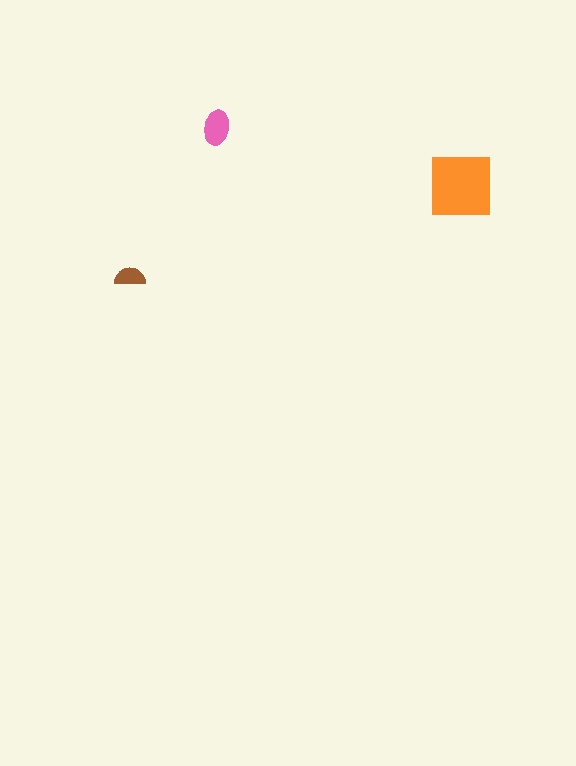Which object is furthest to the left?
The brown semicircle is leftmost.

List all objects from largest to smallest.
The orange square, the pink ellipse, the brown semicircle.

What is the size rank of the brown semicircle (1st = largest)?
3rd.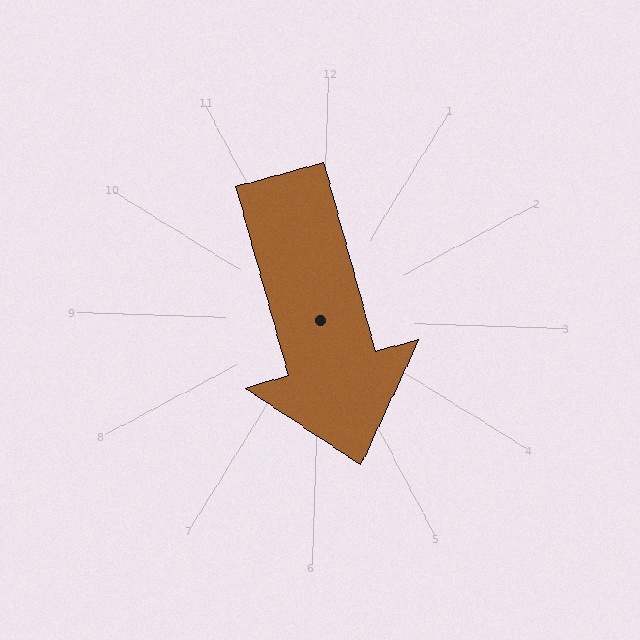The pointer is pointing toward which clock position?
Roughly 5 o'clock.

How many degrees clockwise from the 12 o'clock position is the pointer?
Approximately 163 degrees.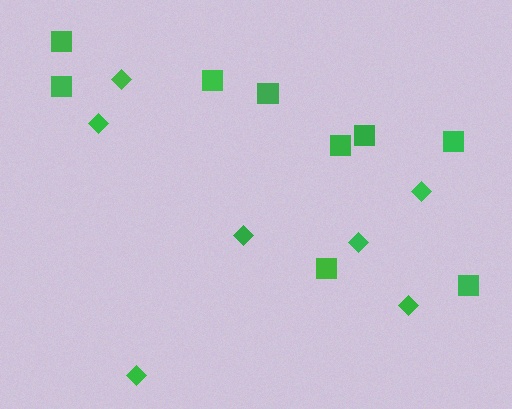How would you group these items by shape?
There are 2 groups: one group of squares (9) and one group of diamonds (7).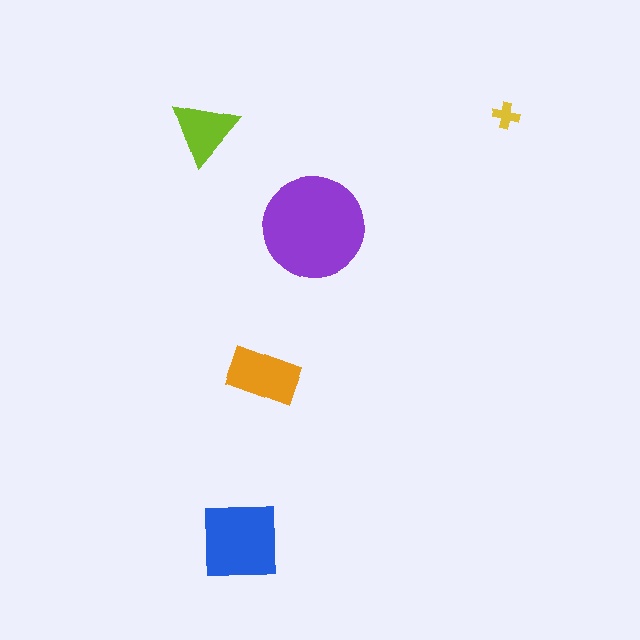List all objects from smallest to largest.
The yellow cross, the lime triangle, the orange rectangle, the blue square, the purple circle.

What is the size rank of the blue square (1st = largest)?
2nd.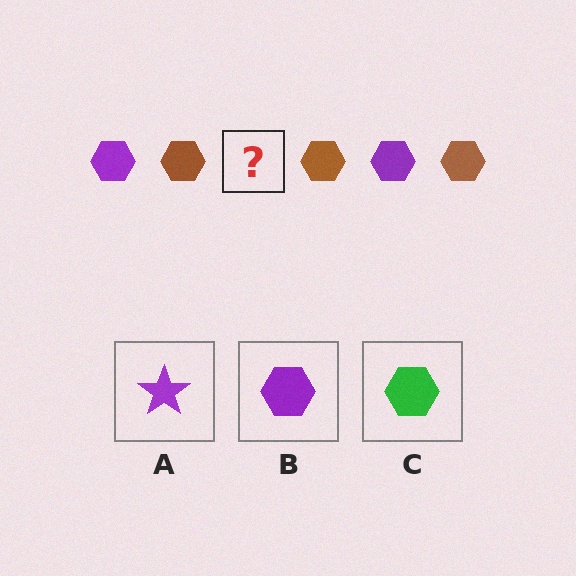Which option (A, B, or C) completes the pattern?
B.